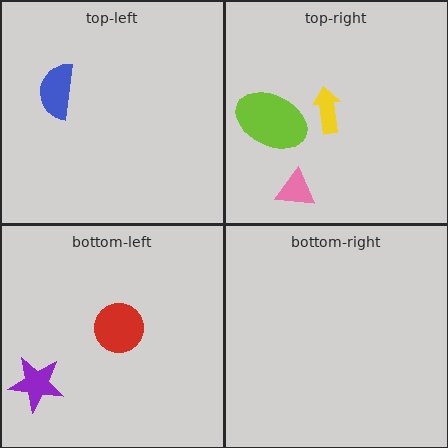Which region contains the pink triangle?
The top-right region.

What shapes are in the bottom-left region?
The red circle, the purple star.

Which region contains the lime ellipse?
The top-right region.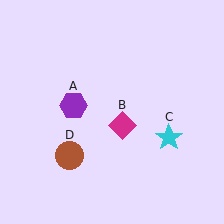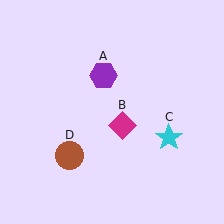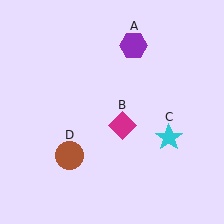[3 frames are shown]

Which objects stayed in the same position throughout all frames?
Magenta diamond (object B) and cyan star (object C) and brown circle (object D) remained stationary.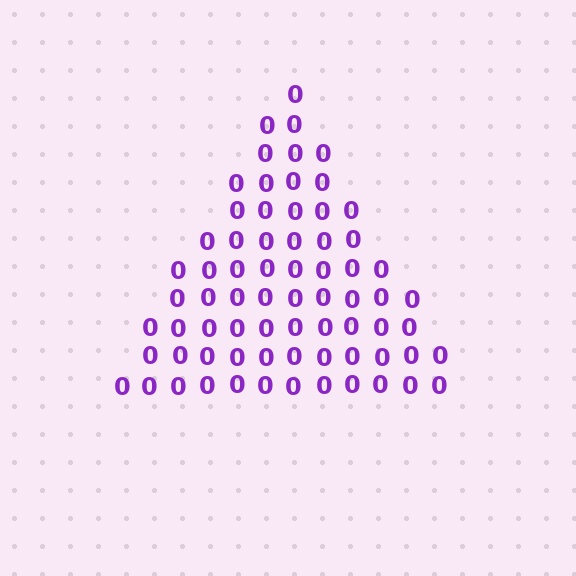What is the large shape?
The large shape is a triangle.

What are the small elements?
The small elements are digit 0's.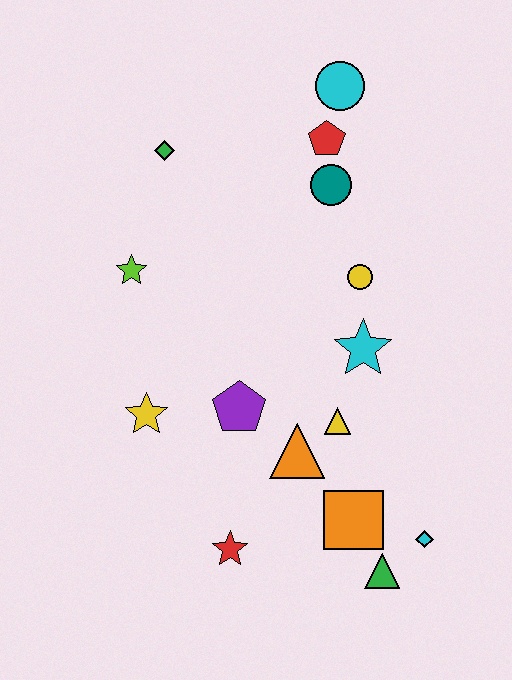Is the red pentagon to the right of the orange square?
No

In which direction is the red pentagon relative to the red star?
The red pentagon is above the red star.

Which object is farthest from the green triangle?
The cyan circle is farthest from the green triangle.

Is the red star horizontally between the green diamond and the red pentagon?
Yes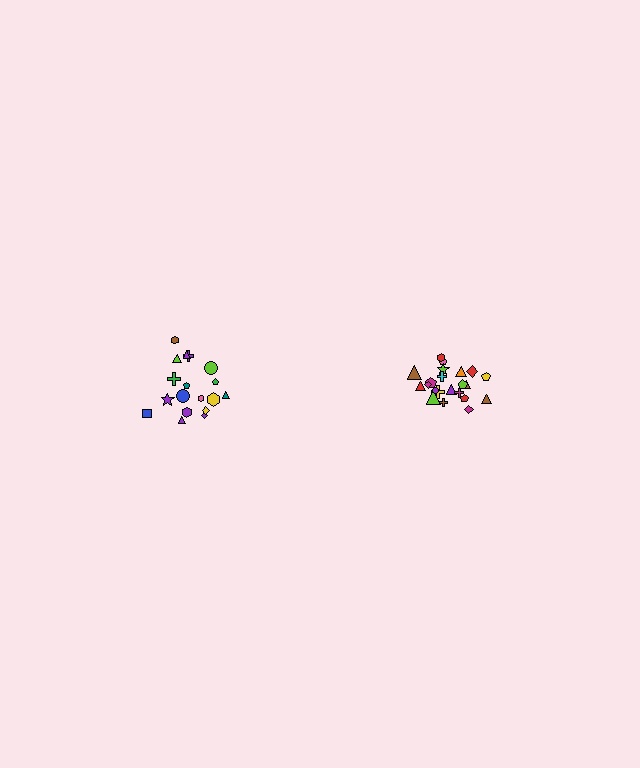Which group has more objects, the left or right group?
The right group.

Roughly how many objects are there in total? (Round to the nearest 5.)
Roughly 40 objects in total.